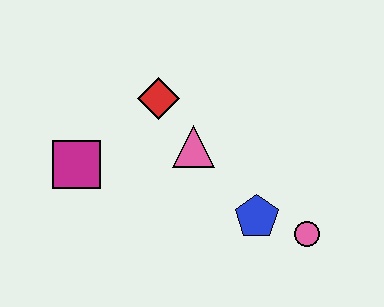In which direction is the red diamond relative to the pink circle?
The red diamond is to the left of the pink circle.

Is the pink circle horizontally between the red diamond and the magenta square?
No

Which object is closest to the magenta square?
The red diamond is closest to the magenta square.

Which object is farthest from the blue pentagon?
The magenta square is farthest from the blue pentagon.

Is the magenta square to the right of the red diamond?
No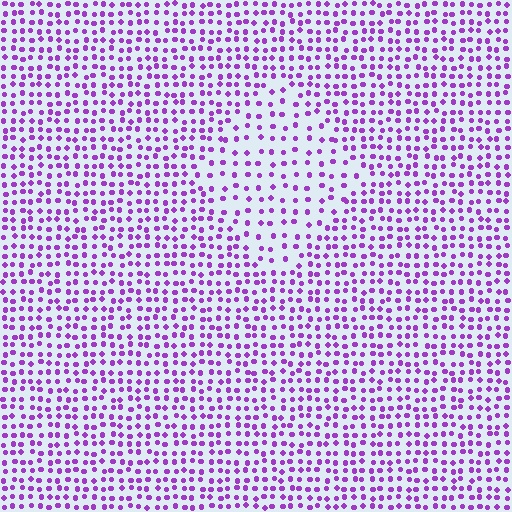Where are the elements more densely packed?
The elements are more densely packed outside the diamond boundary.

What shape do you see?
I see a diamond.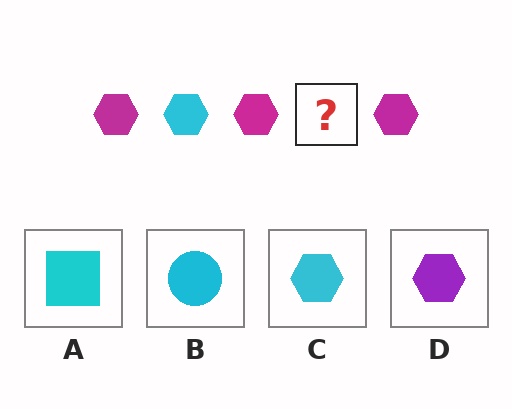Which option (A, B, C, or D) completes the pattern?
C.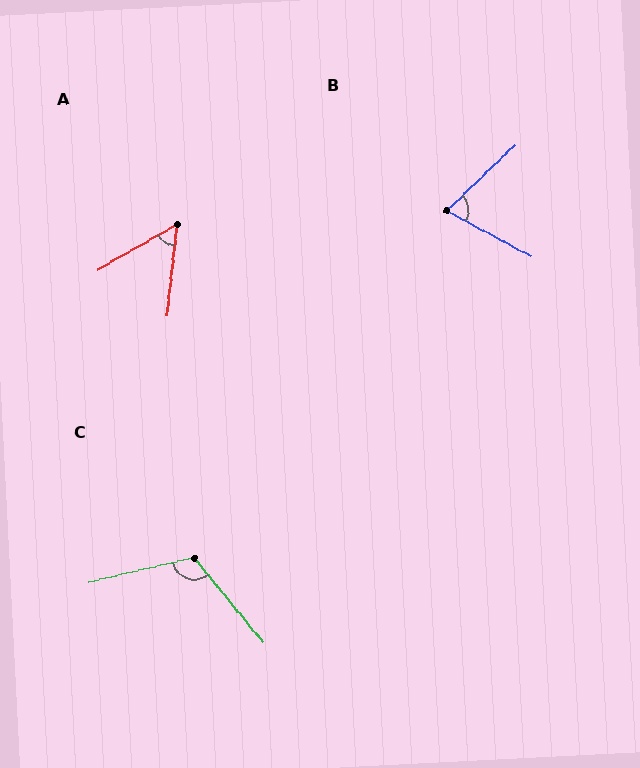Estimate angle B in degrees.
Approximately 72 degrees.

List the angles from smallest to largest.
A (54°), B (72°), C (116°).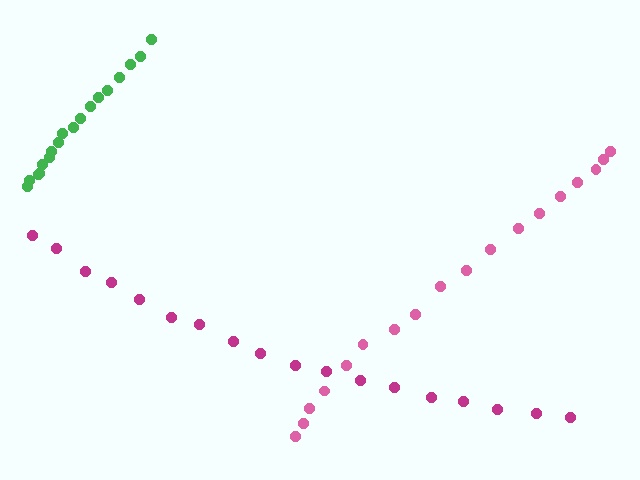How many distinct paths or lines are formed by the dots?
There are 3 distinct paths.